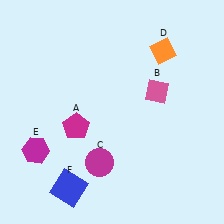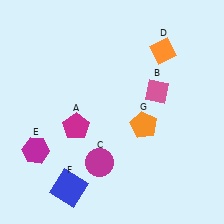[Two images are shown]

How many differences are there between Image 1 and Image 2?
There is 1 difference between the two images.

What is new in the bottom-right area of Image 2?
An orange pentagon (G) was added in the bottom-right area of Image 2.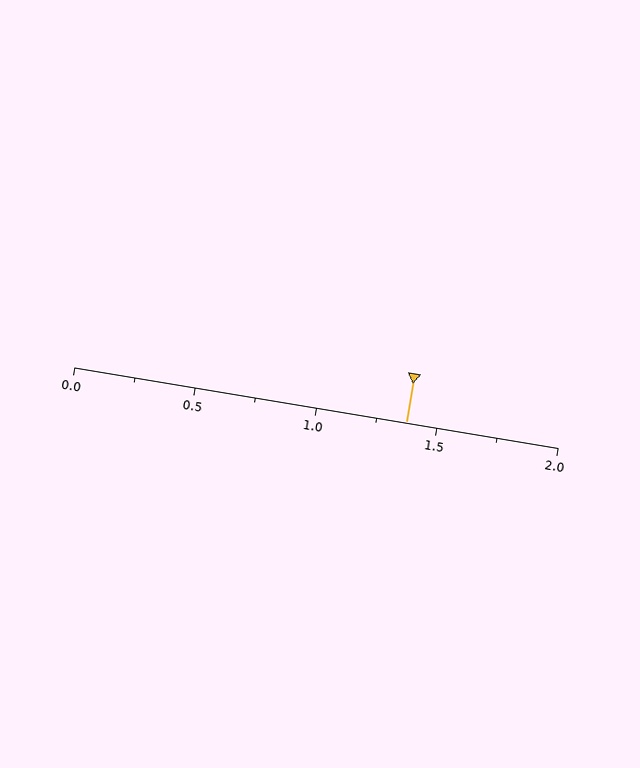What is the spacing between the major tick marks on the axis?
The major ticks are spaced 0.5 apart.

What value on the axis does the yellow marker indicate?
The marker indicates approximately 1.38.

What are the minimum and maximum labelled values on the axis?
The axis runs from 0.0 to 2.0.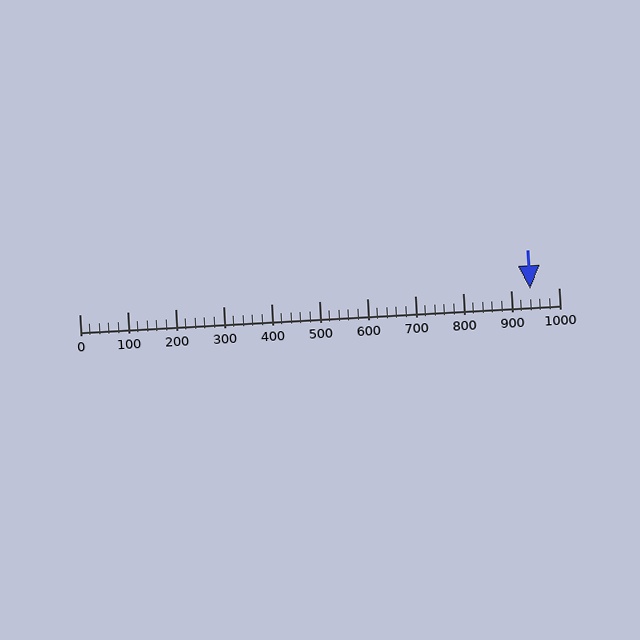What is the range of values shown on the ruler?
The ruler shows values from 0 to 1000.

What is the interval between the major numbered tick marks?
The major tick marks are spaced 100 units apart.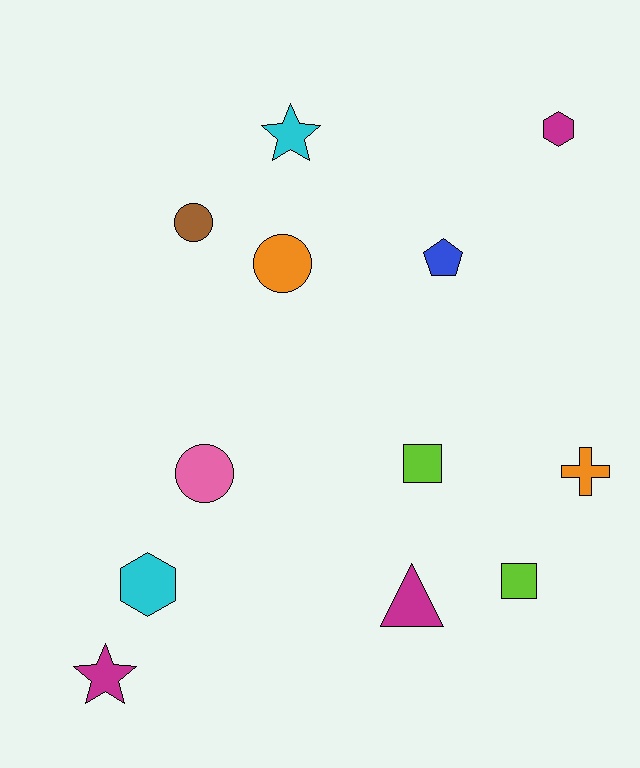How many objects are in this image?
There are 12 objects.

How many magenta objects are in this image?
There are 3 magenta objects.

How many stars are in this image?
There are 2 stars.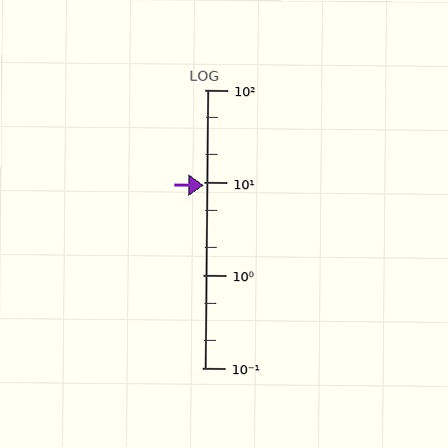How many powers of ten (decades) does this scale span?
The scale spans 3 decades, from 0.1 to 100.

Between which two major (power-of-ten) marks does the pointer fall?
The pointer is between 1 and 10.